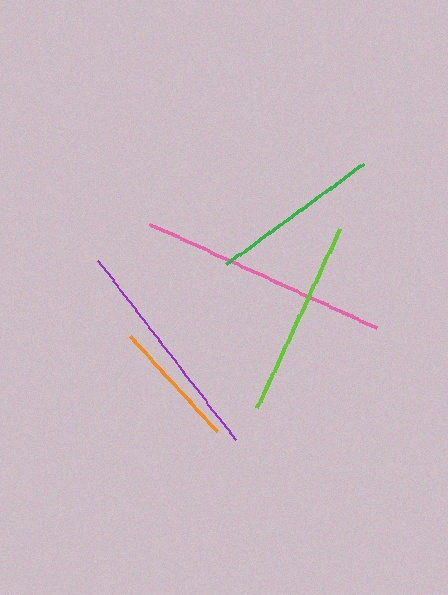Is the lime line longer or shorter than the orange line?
The lime line is longer than the orange line.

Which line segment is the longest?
The pink line is the longest at approximately 249 pixels.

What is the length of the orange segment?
The orange segment is approximately 129 pixels long.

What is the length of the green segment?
The green segment is approximately 170 pixels long.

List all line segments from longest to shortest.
From longest to shortest: pink, purple, lime, green, orange.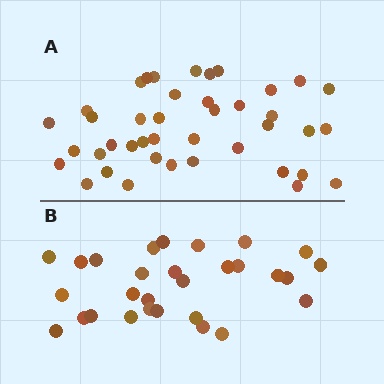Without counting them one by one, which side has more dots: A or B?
Region A (the top region) has more dots.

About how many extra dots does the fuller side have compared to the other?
Region A has roughly 12 or so more dots than region B.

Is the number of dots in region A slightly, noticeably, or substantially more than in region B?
Region A has noticeably more, but not dramatically so. The ratio is roughly 1.4 to 1.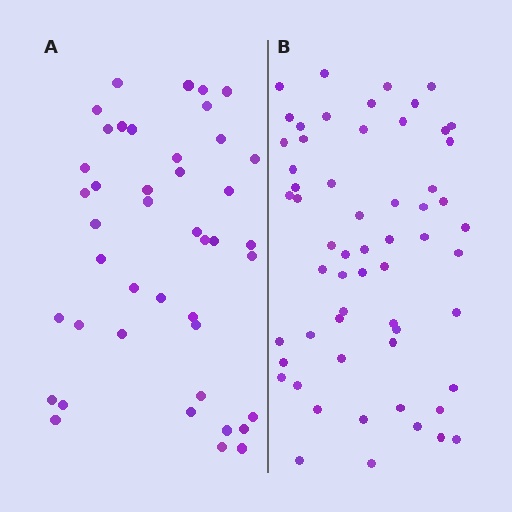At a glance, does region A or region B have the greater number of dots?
Region B (the right region) has more dots.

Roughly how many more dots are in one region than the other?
Region B has approximately 15 more dots than region A.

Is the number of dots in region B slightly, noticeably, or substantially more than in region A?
Region B has noticeably more, but not dramatically so. The ratio is roughly 1.4 to 1.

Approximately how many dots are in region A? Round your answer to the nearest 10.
About 40 dots. (The exact count is 43, which rounds to 40.)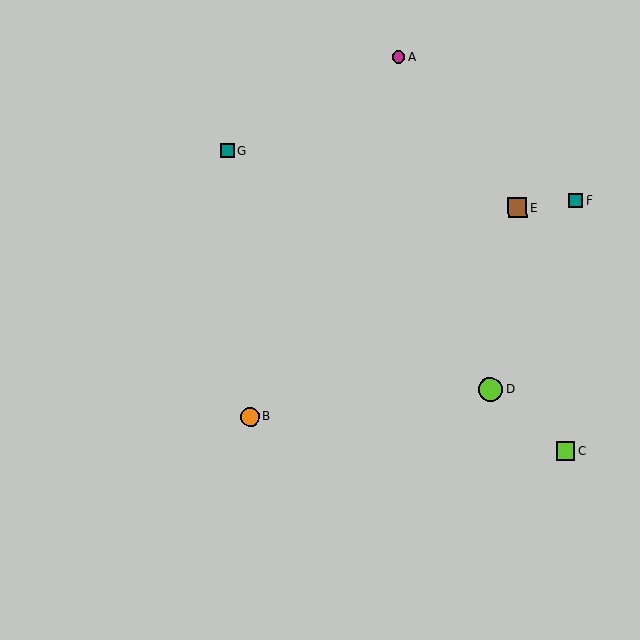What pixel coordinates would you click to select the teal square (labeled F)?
Click at (576, 200) to select the teal square F.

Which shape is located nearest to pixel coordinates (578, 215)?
The teal square (labeled F) at (576, 200) is nearest to that location.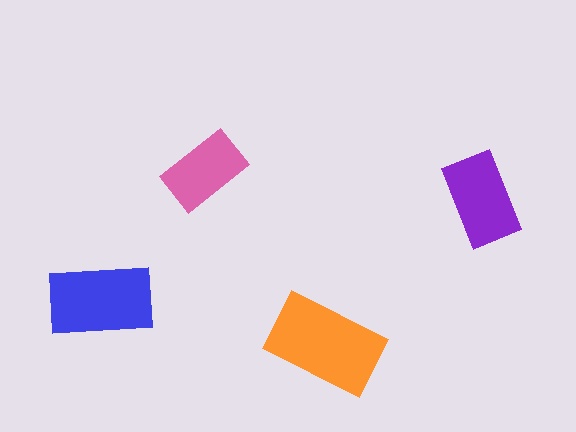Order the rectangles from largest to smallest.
the orange one, the blue one, the purple one, the pink one.